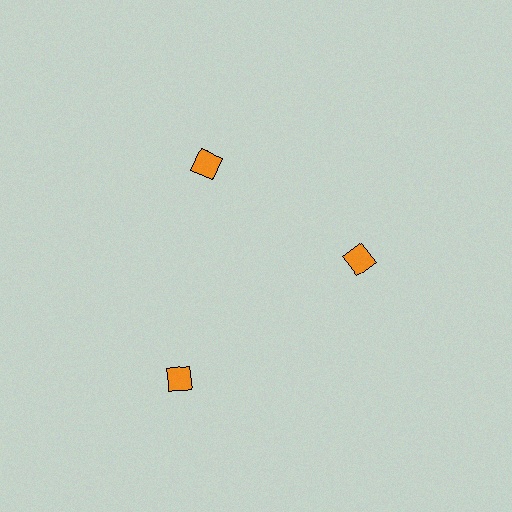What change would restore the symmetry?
The symmetry would be restored by moving it inward, back onto the ring so that all 3 diamonds sit at equal angles and equal distance from the center.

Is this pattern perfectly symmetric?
No. The 3 orange diamonds are arranged in a ring, but one element near the 7 o'clock position is pushed outward from the center, breaking the 3-fold rotational symmetry.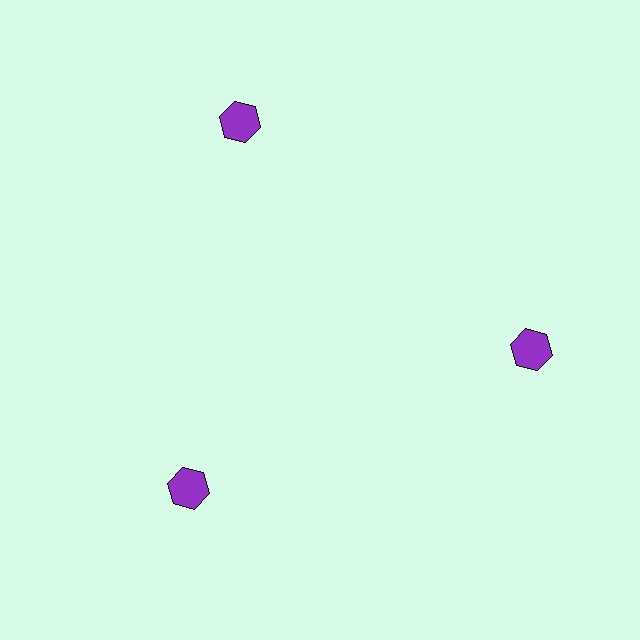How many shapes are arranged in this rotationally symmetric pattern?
There are 3 shapes, arranged in 3 groups of 1.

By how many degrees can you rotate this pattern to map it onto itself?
The pattern maps onto itself every 120 degrees of rotation.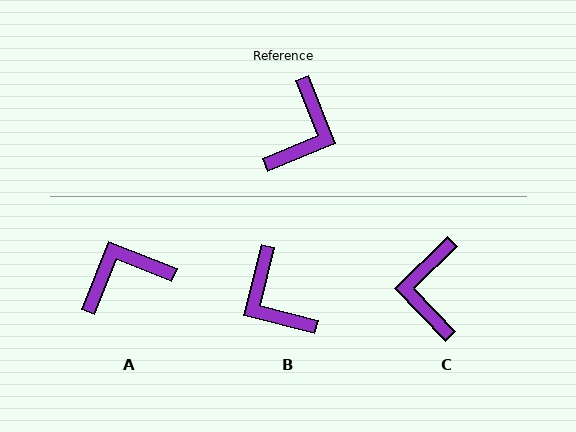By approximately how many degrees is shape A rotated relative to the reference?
Approximately 137 degrees counter-clockwise.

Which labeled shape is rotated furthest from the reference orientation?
C, about 158 degrees away.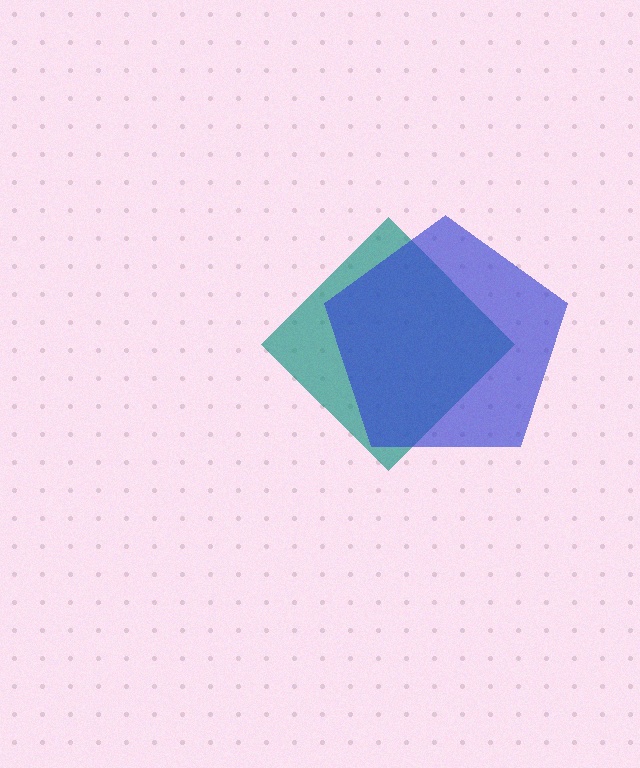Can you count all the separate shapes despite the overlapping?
Yes, there are 2 separate shapes.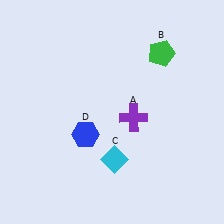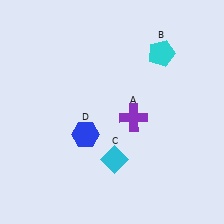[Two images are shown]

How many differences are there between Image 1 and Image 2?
There is 1 difference between the two images.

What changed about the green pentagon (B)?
In Image 1, B is green. In Image 2, it changed to cyan.